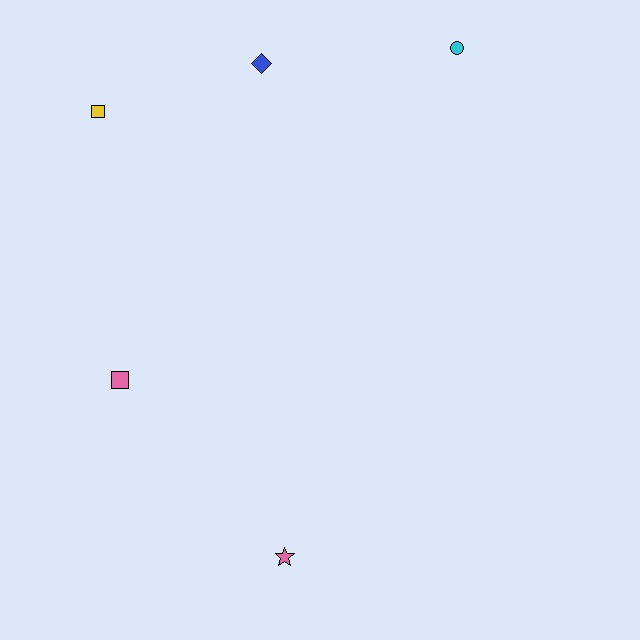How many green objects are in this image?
There are no green objects.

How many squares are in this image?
There are 2 squares.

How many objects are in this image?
There are 5 objects.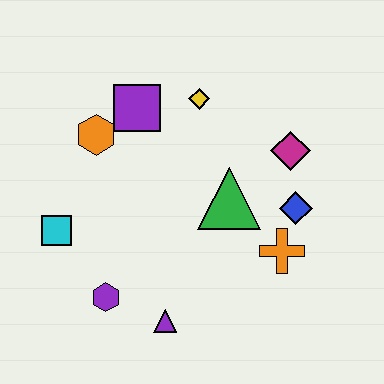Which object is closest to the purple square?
The orange hexagon is closest to the purple square.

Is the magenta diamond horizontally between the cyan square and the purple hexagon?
No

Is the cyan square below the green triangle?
Yes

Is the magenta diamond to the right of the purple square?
Yes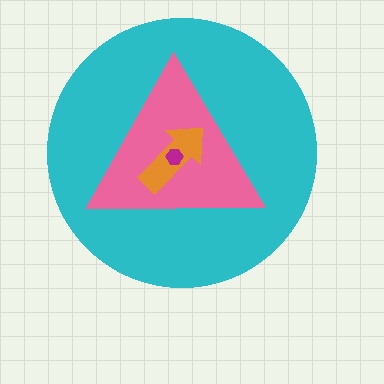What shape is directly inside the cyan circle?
The pink triangle.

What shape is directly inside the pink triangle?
The orange arrow.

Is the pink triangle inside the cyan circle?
Yes.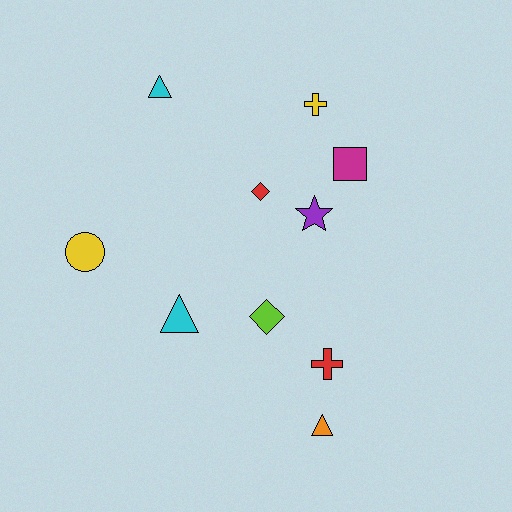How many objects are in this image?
There are 10 objects.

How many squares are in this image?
There is 1 square.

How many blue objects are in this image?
There are no blue objects.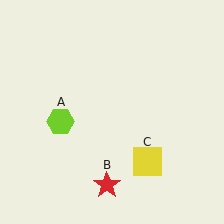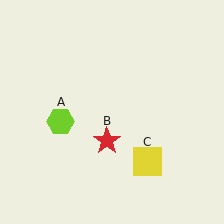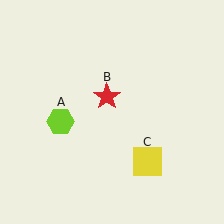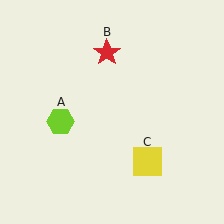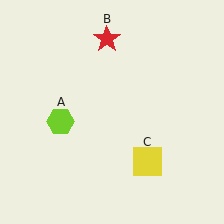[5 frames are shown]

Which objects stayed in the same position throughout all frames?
Lime hexagon (object A) and yellow square (object C) remained stationary.